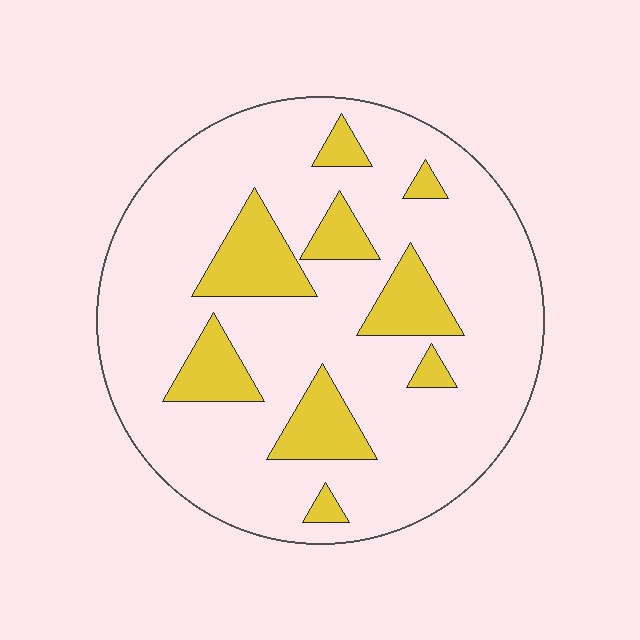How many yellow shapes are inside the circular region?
9.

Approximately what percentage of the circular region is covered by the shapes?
Approximately 20%.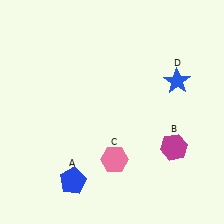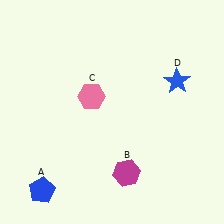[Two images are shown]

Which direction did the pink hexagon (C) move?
The pink hexagon (C) moved up.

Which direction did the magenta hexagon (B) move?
The magenta hexagon (B) moved left.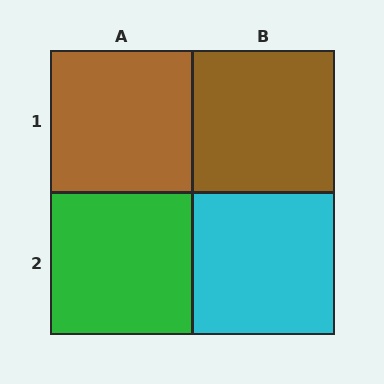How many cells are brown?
2 cells are brown.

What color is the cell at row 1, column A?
Brown.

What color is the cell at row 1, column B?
Brown.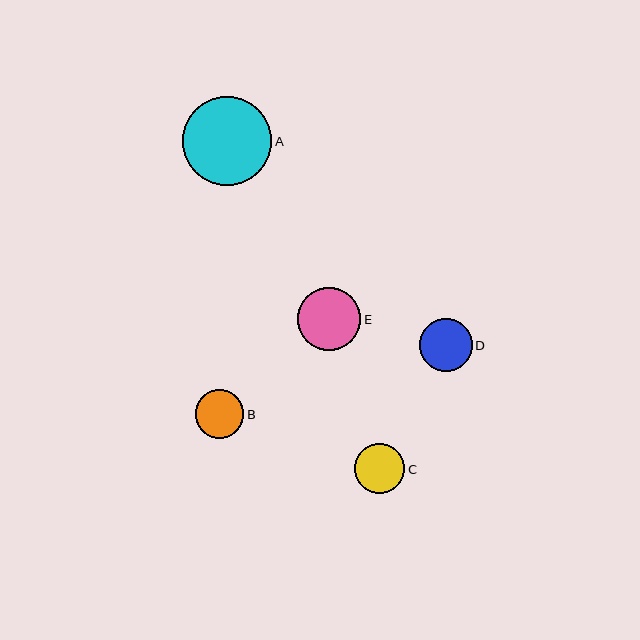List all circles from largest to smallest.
From largest to smallest: A, E, D, C, B.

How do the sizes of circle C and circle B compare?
Circle C and circle B are approximately the same size.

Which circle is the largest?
Circle A is the largest with a size of approximately 89 pixels.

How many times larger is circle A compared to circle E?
Circle A is approximately 1.4 times the size of circle E.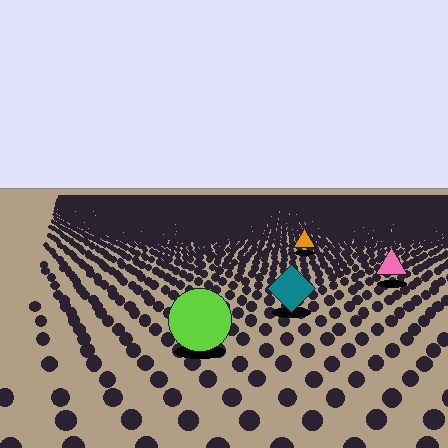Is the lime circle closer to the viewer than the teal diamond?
Yes. The lime circle is closer — you can tell from the texture gradient: the ground texture is coarser near it.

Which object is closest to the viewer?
The lime circle is closest. The texture marks near it are larger and more spread out.